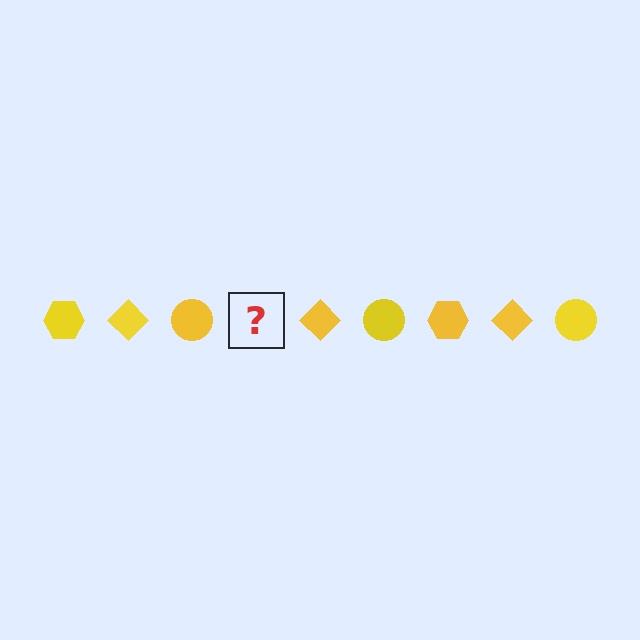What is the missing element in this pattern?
The missing element is a yellow hexagon.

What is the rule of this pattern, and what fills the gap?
The rule is that the pattern cycles through hexagon, diamond, circle shapes in yellow. The gap should be filled with a yellow hexagon.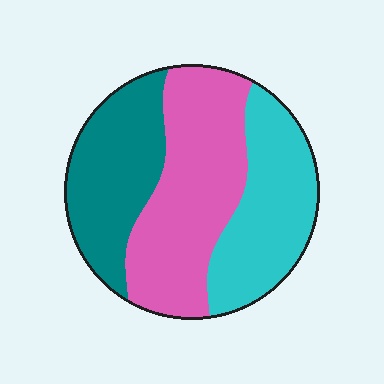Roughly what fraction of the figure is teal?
Teal takes up between a quarter and a half of the figure.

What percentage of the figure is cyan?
Cyan takes up about one third (1/3) of the figure.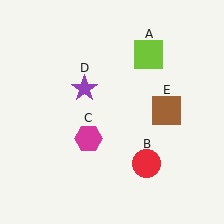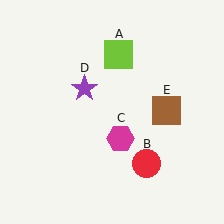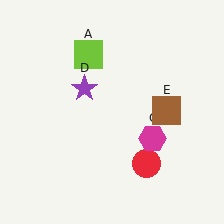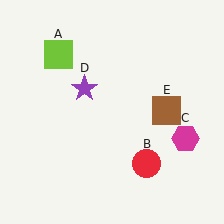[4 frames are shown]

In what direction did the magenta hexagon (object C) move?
The magenta hexagon (object C) moved right.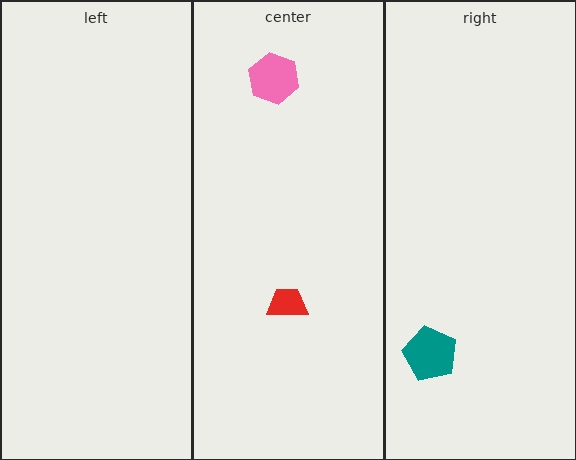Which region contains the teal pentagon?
The right region.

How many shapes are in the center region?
2.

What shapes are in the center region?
The pink hexagon, the red trapezoid.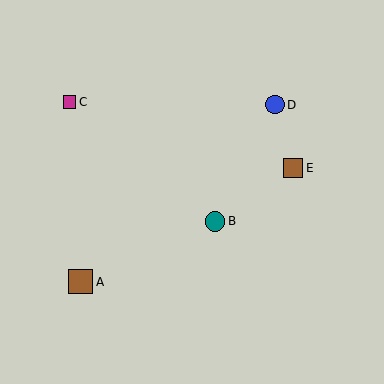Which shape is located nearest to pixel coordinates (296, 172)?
The brown square (labeled E) at (293, 168) is nearest to that location.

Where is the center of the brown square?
The center of the brown square is at (293, 168).